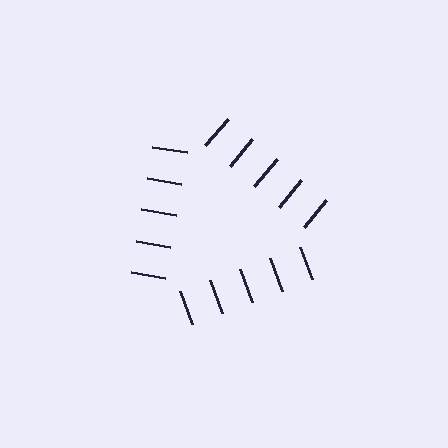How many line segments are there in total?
15 — 5 along each of the 3 edges.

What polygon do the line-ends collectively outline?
An illusory triangle — the line segments terminate on its edges but no continuous stroke is drawn.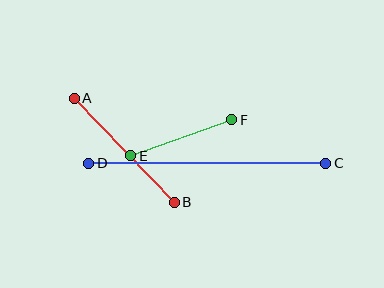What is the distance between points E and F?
The distance is approximately 107 pixels.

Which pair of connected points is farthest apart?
Points C and D are farthest apart.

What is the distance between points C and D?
The distance is approximately 237 pixels.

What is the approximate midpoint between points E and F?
The midpoint is at approximately (181, 138) pixels.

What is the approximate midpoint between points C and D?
The midpoint is at approximately (207, 163) pixels.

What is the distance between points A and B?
The distance is approximately 144 pixels.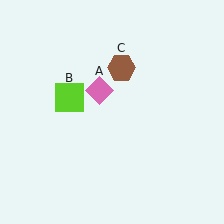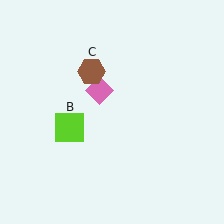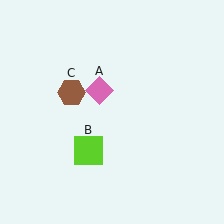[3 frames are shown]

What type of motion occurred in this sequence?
The lime square (object B), brown hexagon (object C) rotated counterclockwise around the center of the scene.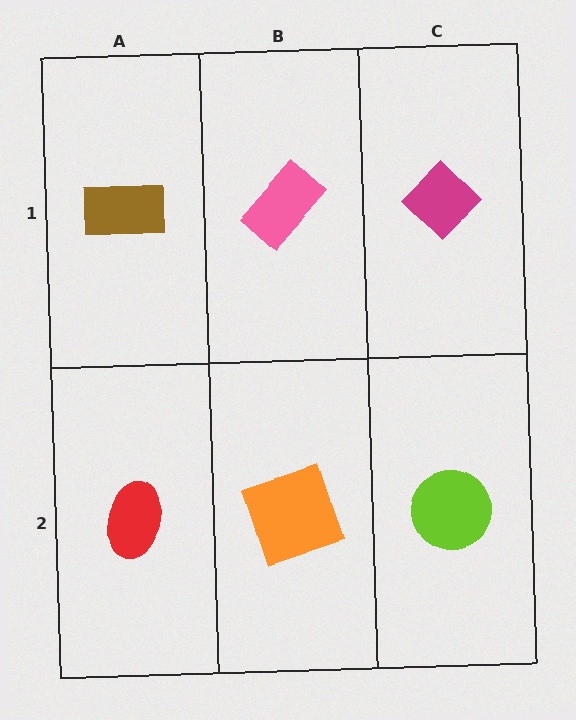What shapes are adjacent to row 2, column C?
A magenta diamond (row 1, column C), an orange square (row 2, column B).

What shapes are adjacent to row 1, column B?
An orange square (row 2, column B), a brown rectangle (row 1, column A), a magenta diamond (row 1, column C).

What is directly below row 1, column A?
A red ellipse.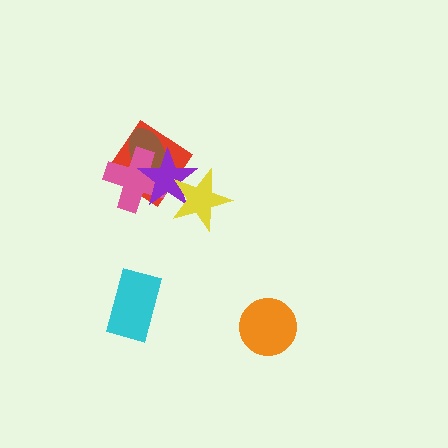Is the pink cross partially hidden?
Yes, it is partially covered by another shape.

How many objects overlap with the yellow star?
2 objects overlap with the yellow star.